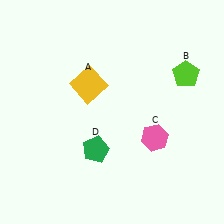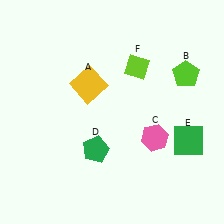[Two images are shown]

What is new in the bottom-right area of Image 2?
A green square (E) was added in the bottom-right area of Image 2.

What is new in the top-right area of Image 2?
A lime diamond (F) was added in the top-right area of Image 2.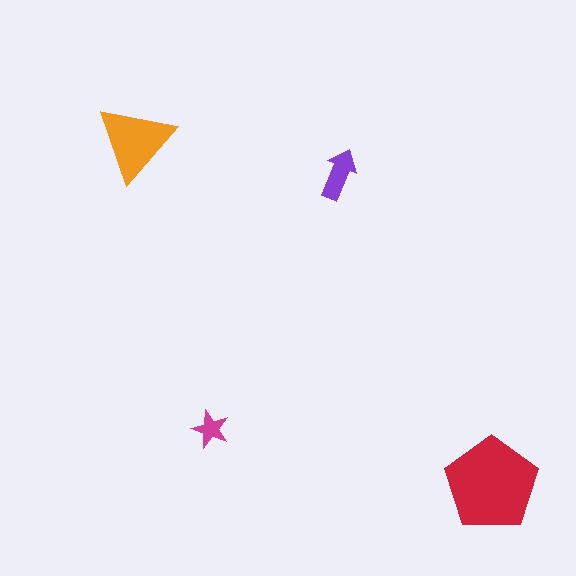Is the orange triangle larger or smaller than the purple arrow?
Larger.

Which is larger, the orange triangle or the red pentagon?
The red pentagon.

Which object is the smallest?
The magenta star.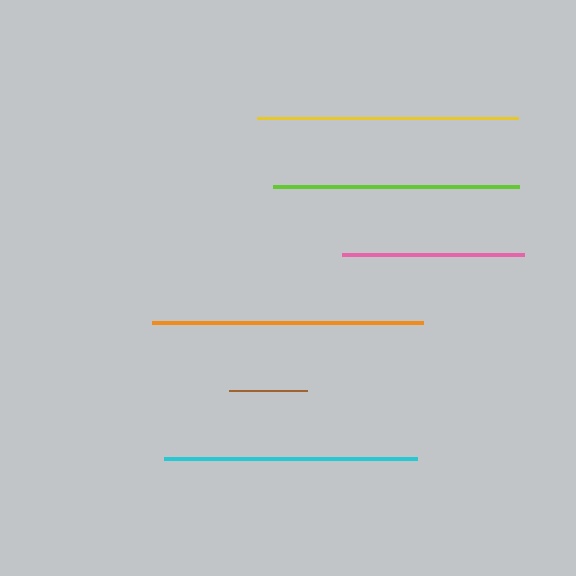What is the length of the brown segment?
The brown segment is approximately 78 pixels long.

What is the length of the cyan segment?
The cyan segment is approximately 253 pixels long.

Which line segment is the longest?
The orange line is the longest at approximately 271 pixels.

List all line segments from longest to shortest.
From longest to shortest: orange, yellow, cyan, lime, pink, brown.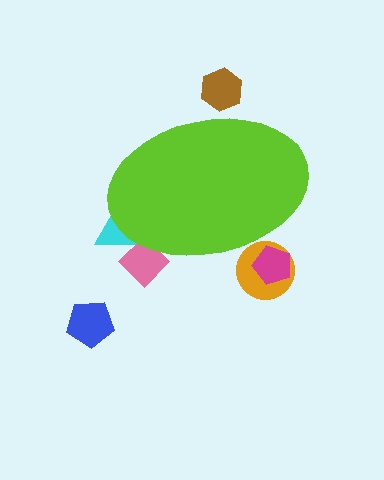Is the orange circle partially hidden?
Yes, the orange circle is partially hidden behind the lime ellipse.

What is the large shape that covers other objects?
A lime ellipse.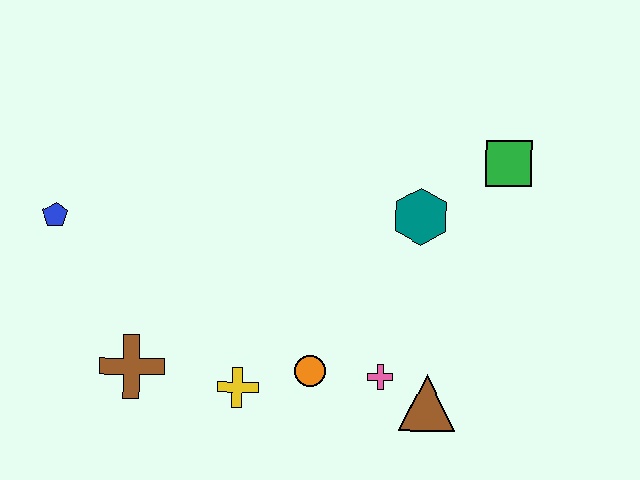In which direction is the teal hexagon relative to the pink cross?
The teal hexagon is above the pink cross.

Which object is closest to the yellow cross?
The orange circle is closest to the yellow cross.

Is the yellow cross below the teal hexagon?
Yes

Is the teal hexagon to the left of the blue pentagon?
No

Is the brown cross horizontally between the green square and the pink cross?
No